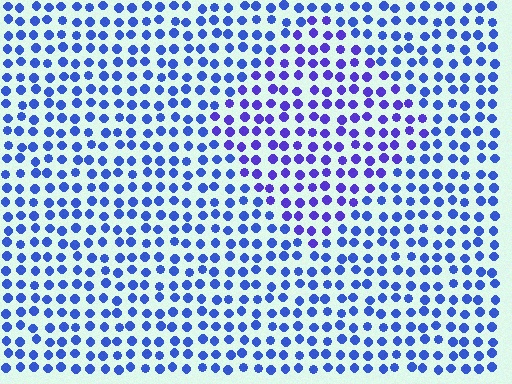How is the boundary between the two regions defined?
The boundary is defined purely by a slight shift in hue (about 26 degrees). Spacing, size, and orientation are identical on both sides.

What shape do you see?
I see a diamond.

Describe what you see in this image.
The image is filled with small blue elements in a uniform arrangement. A diamond-shaped region is visible where the elements are tinted to a slightly different hue, forming a subtle color boundary.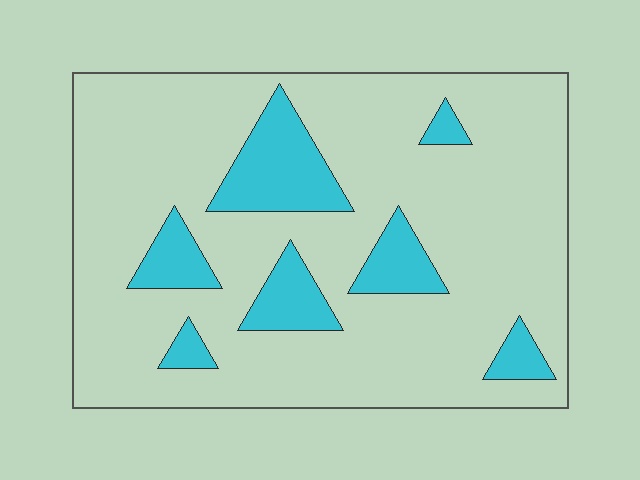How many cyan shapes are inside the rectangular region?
7.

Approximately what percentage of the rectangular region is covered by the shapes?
Approximately 15%.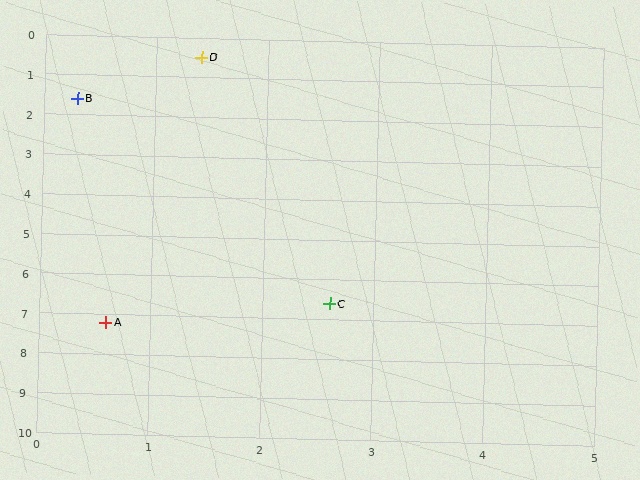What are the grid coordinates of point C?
Point C is at approximately (2.6, 6.6).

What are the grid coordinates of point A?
Point A is at approximately (0.6, 7.2).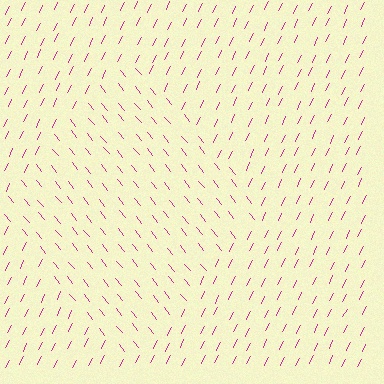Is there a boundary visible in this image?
Yes, there is a texture boundary formed by a change in line orientation.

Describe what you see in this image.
The image is filled with small magenta line segments. A diamond region in the image has lines oriented differently from the surrounding lines, creating a visible texture boundary.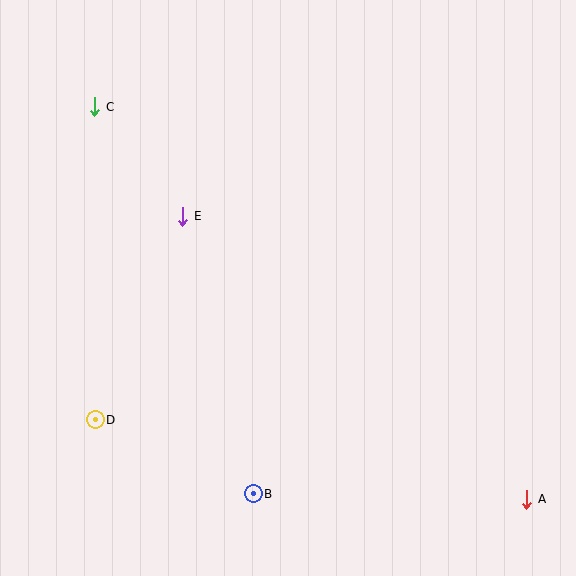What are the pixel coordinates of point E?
Point E is at (183, 216).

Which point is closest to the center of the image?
Point E at (183, 216) is closest to the center.